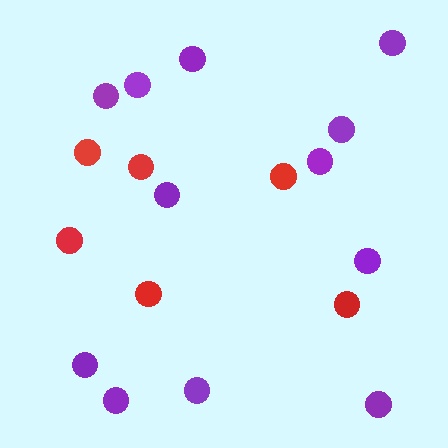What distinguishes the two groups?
There are 2 groups: one group of red circles (6) and one group of purple circles (12).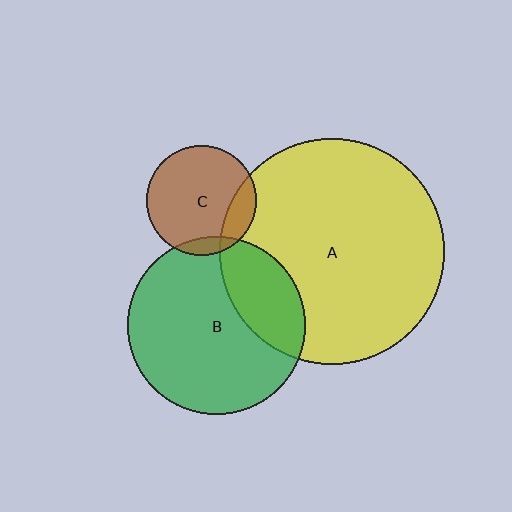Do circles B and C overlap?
Yes.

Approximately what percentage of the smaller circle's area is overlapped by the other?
Approximately 10%.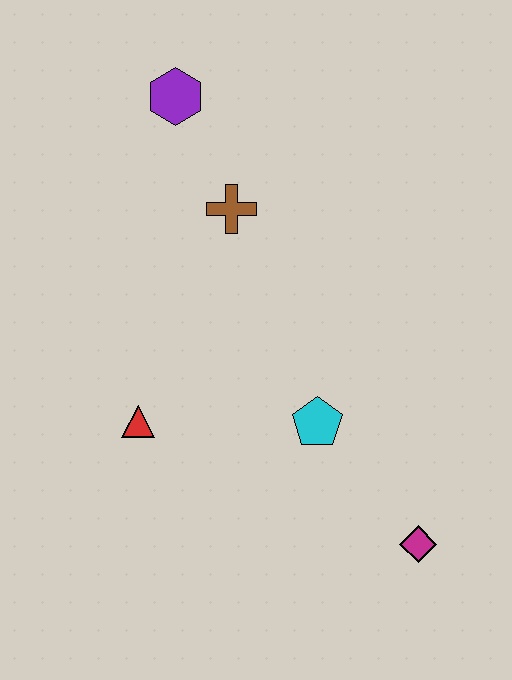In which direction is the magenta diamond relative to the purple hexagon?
The magenta diamond is below the purple hexagon.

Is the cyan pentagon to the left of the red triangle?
No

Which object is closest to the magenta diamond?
The cyan pentagon is closest to the magenta diamond.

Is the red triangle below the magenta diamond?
No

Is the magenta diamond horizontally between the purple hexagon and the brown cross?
No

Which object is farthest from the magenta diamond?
The purple hexagon is farthest from the magenta diamond.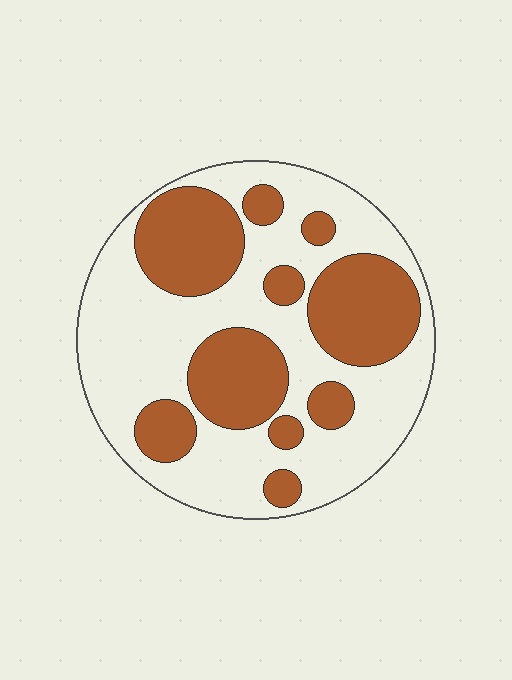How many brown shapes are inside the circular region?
10.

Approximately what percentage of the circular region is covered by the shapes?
Approximately 40%.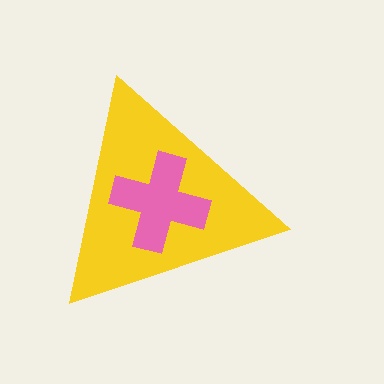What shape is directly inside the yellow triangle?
The pink cross.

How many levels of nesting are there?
2.